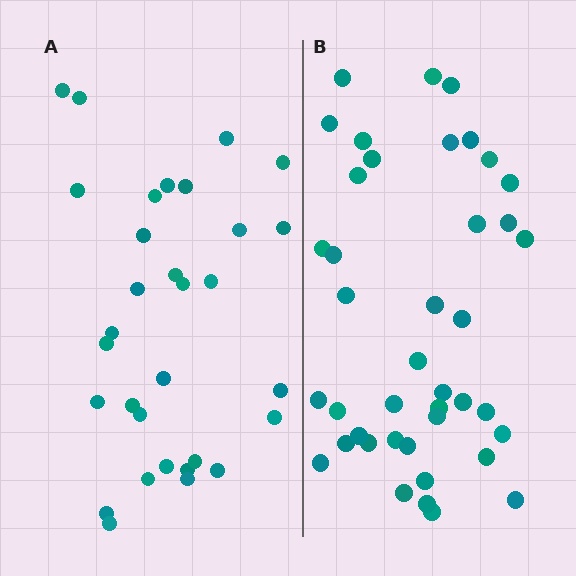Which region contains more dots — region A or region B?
Region B (the right region) has more dots.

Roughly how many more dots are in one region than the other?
Region B has roughly 10 or so more dots than region A.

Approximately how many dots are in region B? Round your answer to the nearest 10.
About 40 dots. (The exact count is 41, which rounds to 40.)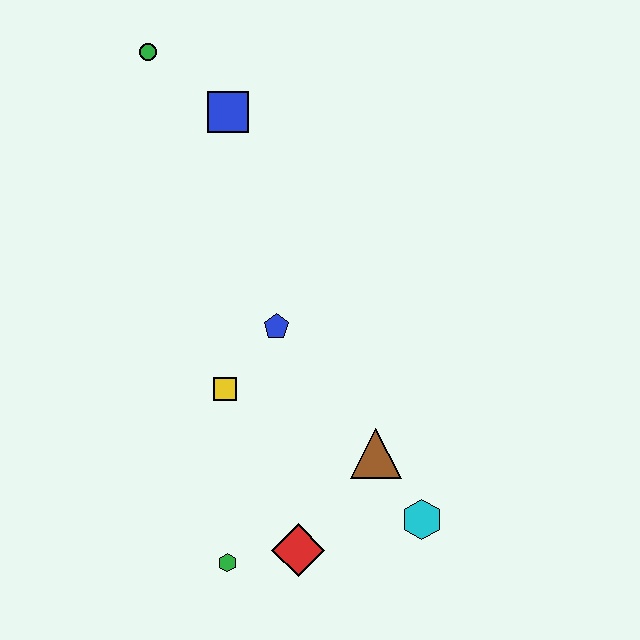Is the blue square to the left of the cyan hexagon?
Yes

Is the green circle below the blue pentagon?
No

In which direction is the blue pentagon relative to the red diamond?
The blue pentagon is above the red diamond.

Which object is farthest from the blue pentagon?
The green circle is farthest from the blue pentagon.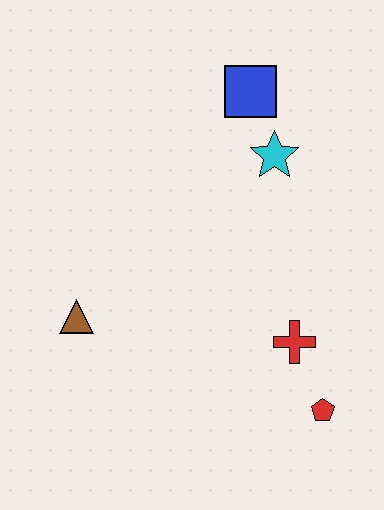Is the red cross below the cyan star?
Yes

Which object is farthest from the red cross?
The blue square is farthest from the red cross.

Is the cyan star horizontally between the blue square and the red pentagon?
Yes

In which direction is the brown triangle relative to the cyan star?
The brown triangle is to the left of the cyan star.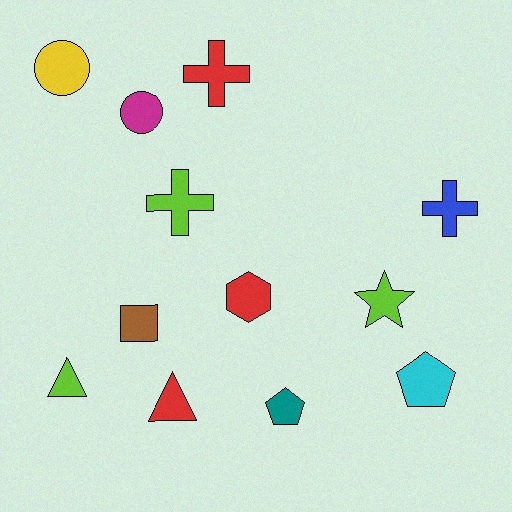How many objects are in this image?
There are 12 objects.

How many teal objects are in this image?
There is 1 teal object.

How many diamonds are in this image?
There are no diamonds.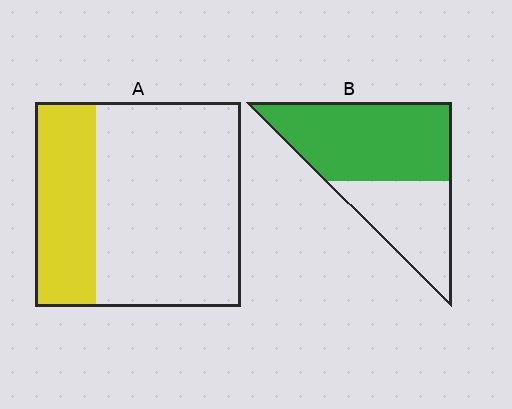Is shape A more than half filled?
No.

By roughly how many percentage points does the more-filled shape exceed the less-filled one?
By roughly 35 percentage points (B over A).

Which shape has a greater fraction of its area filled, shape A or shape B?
Shape B.